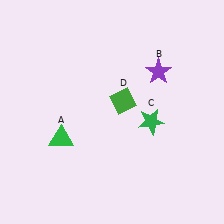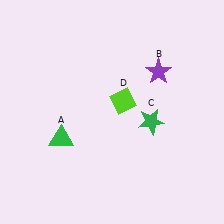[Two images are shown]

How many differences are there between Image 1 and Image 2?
There is 1 difference between the two images.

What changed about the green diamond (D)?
In Image 1, D is green. In Image 2, it changed to lime.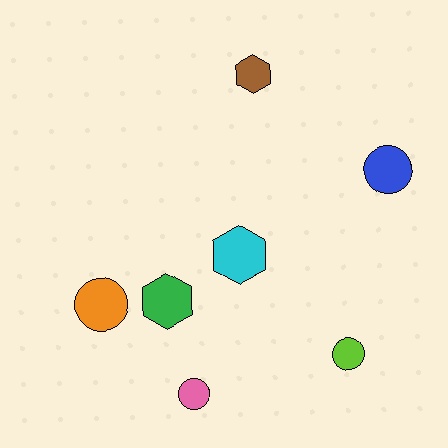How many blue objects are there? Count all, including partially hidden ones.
There is 1 blue object.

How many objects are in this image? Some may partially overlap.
There are 7 objects.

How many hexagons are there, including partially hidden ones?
There are 3 hexagons.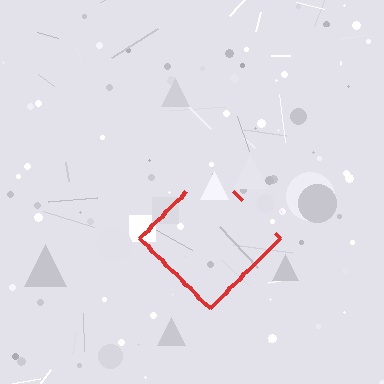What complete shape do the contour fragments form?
The contour fragments form a diamond.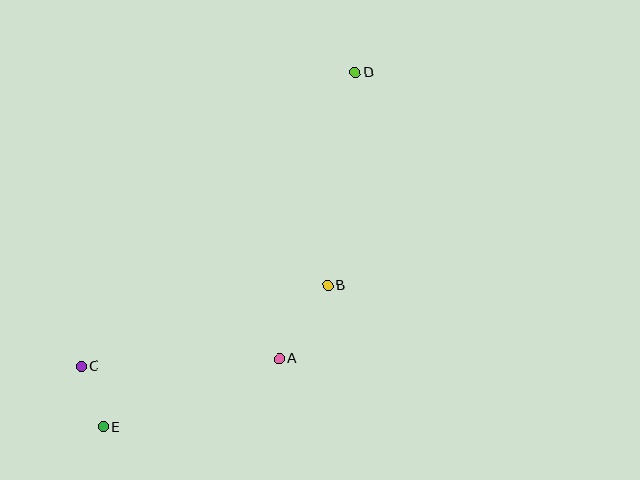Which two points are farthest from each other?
Points D and E are farthest from each other.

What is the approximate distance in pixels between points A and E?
The distance between A and E is approximately 189 pixels.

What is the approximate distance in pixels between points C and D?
The distance between C and D is approximately 402 pixels.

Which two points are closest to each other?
Points C and E are closest to each other.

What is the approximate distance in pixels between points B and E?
The distance between B and E is approximately 265 pixels.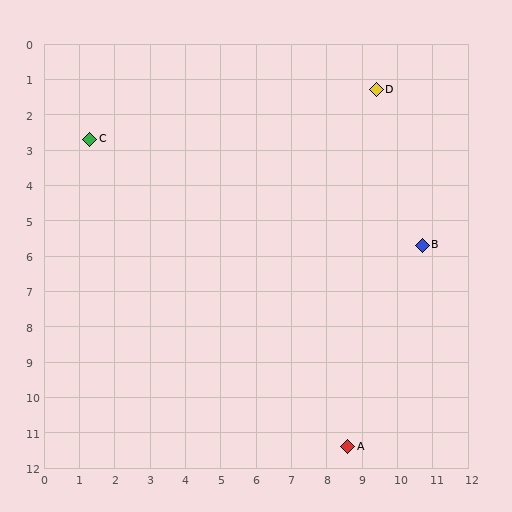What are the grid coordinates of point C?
Point C is at approximately (1.3, 2.7).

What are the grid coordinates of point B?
Point B is at approximately (10.7, 5.7).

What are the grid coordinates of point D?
Point D is at approximately (9.4, 1.3).